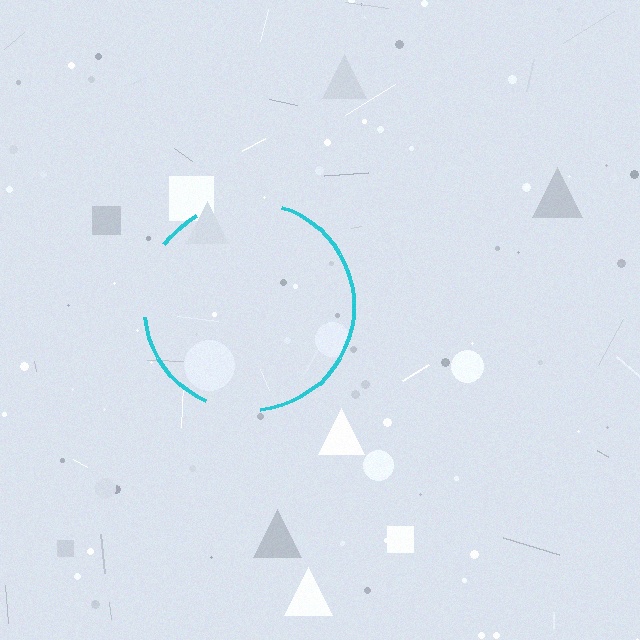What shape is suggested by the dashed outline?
The dashed outline suggests a circle.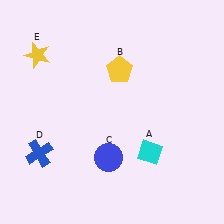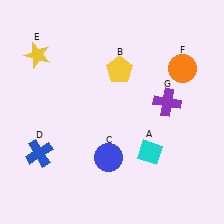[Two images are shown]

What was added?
An orange circle (F), a purple cross (G) were added in Image 2.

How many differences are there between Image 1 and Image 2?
There are 2 differences between the two images.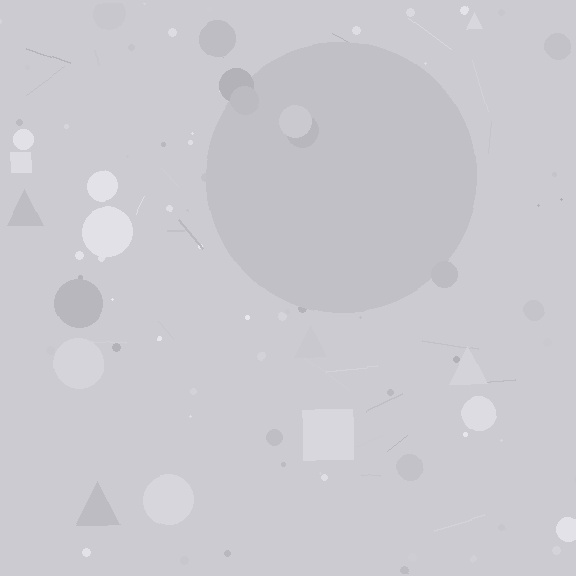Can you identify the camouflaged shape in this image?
The camouflaged shape is a circle.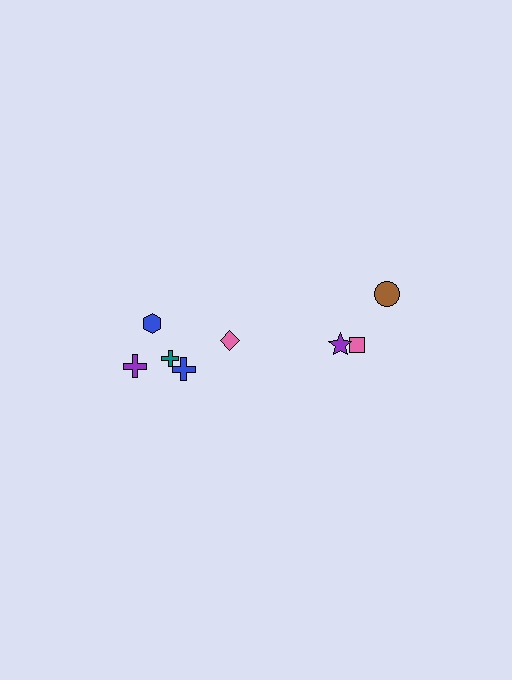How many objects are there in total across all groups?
There are 8 objects.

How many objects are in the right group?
There are 3 objects.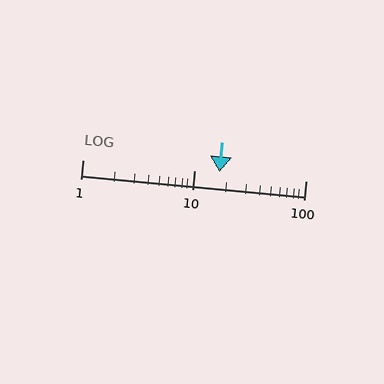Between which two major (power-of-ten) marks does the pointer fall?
The pointer is between 10 and 100.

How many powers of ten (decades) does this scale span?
The scale spans 2 decades, from 1 to 100.